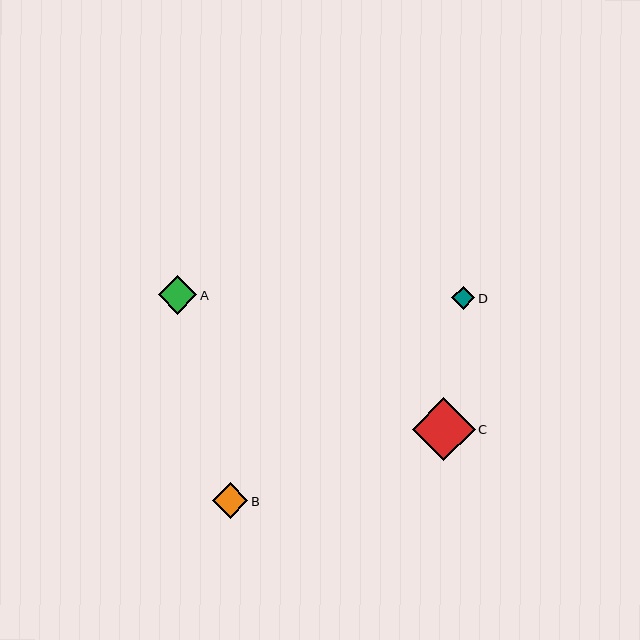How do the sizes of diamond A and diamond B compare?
Diamond A and diamond B are approximately the same size.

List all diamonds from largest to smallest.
From largest to smallest: C, A, B, D.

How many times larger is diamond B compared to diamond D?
Diamond B is approximately 1.6 times the size of diamond D.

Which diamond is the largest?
Diamond C is the largest with a size of approximately 63 pixels.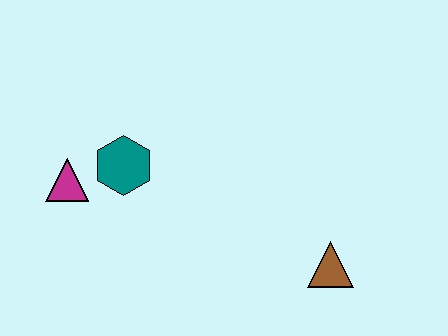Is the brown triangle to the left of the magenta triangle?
No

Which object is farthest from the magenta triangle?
The brown triangle is farthest from the magenta triangle.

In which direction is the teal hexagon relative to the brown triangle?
The teal hexagon is to the left of the brown triangle.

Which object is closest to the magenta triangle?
The teal hexagon is closest to the magenta triangle.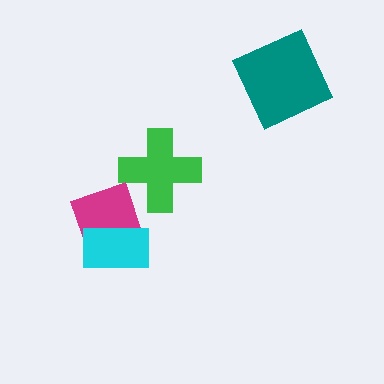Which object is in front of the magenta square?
The cyan rectangle is in front of the magenta square.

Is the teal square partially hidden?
No, no other shape covers it.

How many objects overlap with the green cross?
0 objects overlap with the green cross.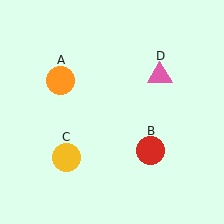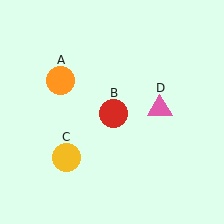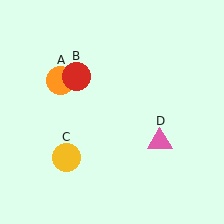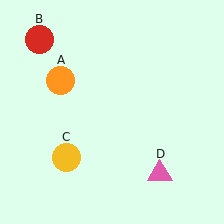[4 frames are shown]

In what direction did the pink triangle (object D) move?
The pink triangle (object D) moved down.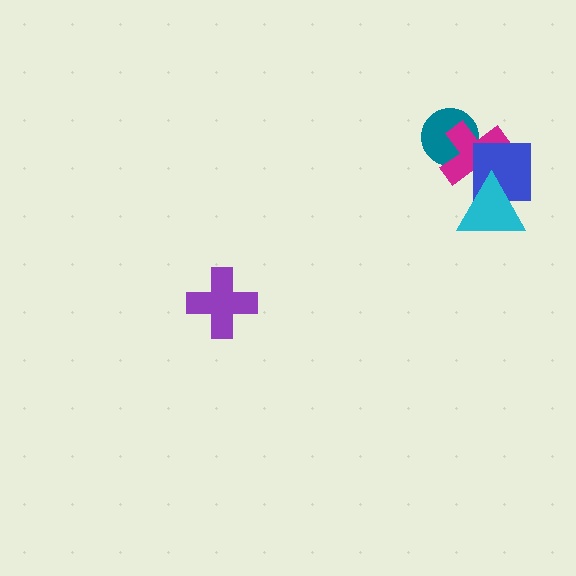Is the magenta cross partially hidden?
Yes, it is partially covered by another shape.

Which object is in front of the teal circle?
The magenta cross is in front of the teal circle.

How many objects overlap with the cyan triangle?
2 objects overlap with the cyan triangle.